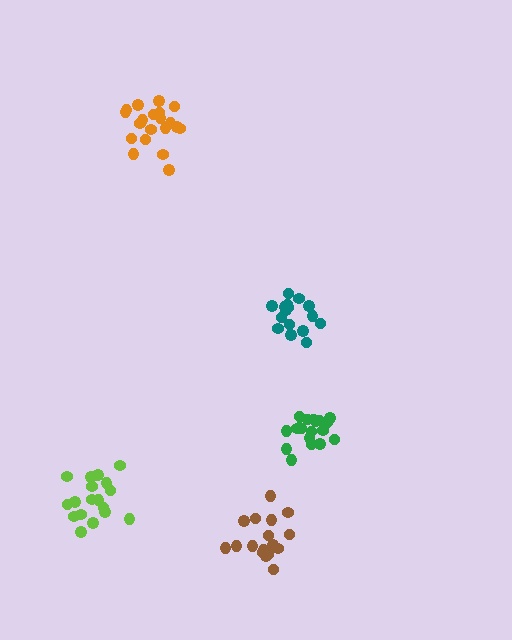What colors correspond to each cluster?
The clusters are colored: teal, brown, orange, green, lime.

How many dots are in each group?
Group 1: 16 dots, Group 2: 18 dots, Group 3: 20 dots, Group 4: 19 dots, Group 5: 18 dots (91 total).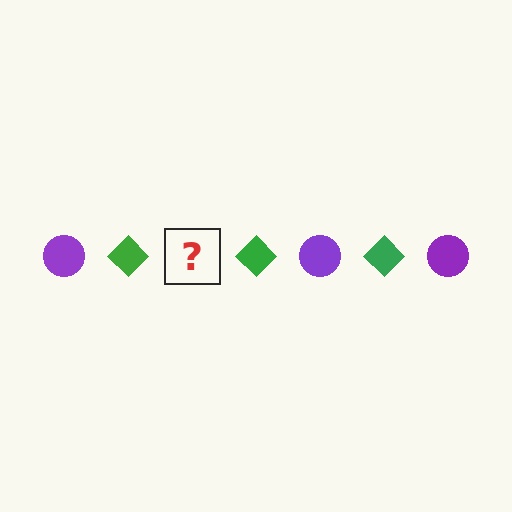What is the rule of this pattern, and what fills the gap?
The rule is that the pattern alternates between purple circle and green diamond. The gap should be filled with a purple circle.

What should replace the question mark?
The question mark should be replaced with a purple circle.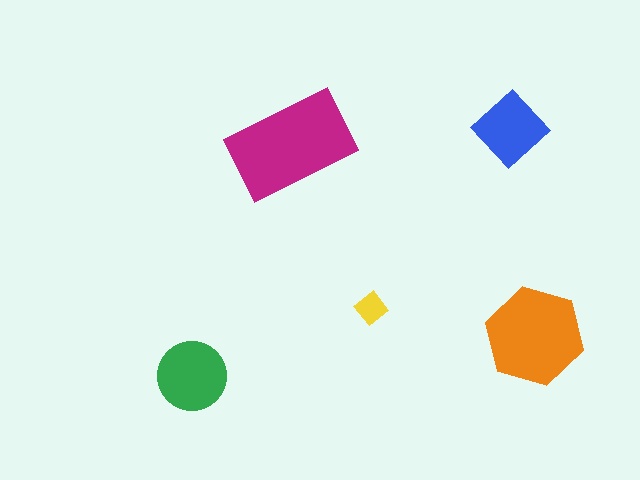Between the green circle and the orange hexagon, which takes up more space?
The orange hexagon.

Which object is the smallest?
The yellow diamond.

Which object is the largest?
The magenta rectangle.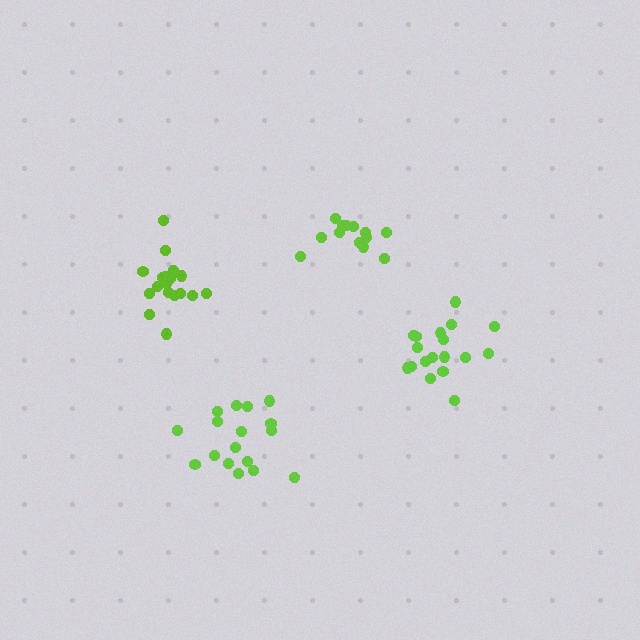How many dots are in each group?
Group 1: 13 dots, Group 2: 17 dots, Group 3: 18 dots, Group 4: 18 dots (66 total).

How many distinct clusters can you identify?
There are 4 distinct clusters.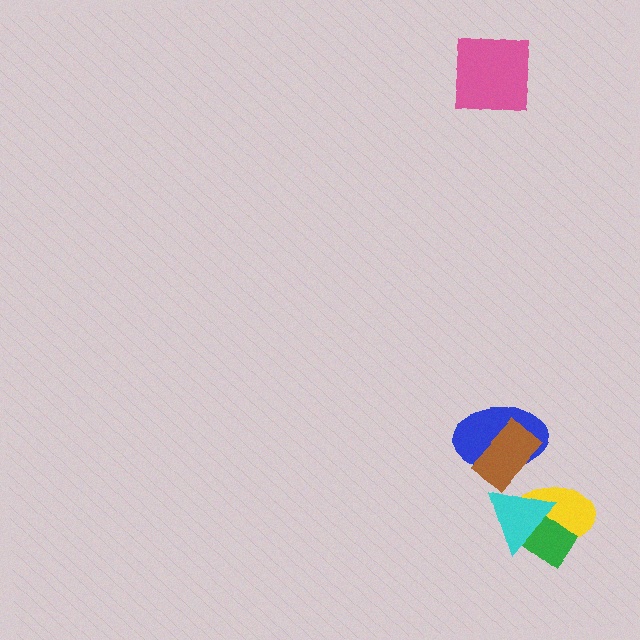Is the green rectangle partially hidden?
Yes, it is partially covered by another shape.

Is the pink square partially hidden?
No, no other shape covers it.